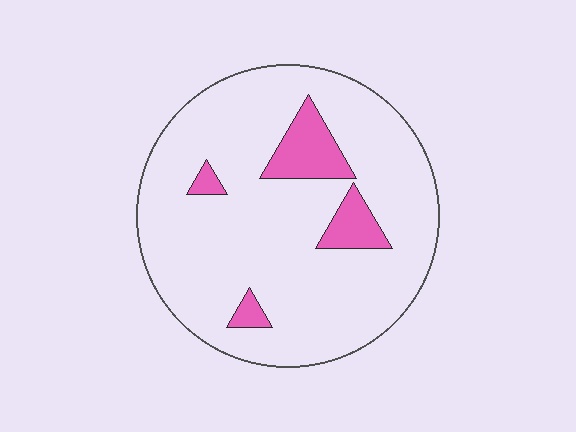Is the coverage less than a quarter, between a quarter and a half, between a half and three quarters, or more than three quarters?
Less than a quarter.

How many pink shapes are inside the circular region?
4.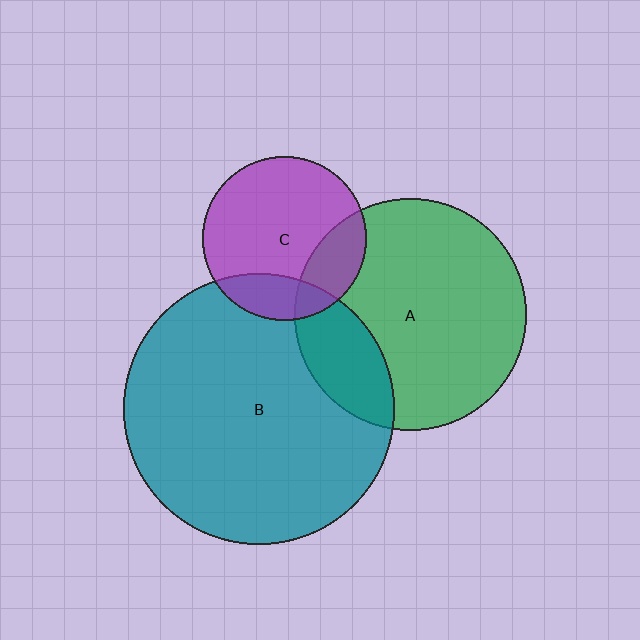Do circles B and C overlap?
Yes.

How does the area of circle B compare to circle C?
Approximately 2.7 times.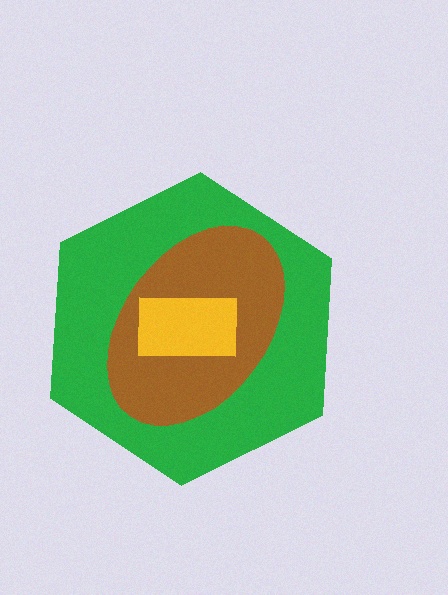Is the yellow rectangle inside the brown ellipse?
Yes.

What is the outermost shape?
The green hexagon.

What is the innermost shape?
The yellow rectangle.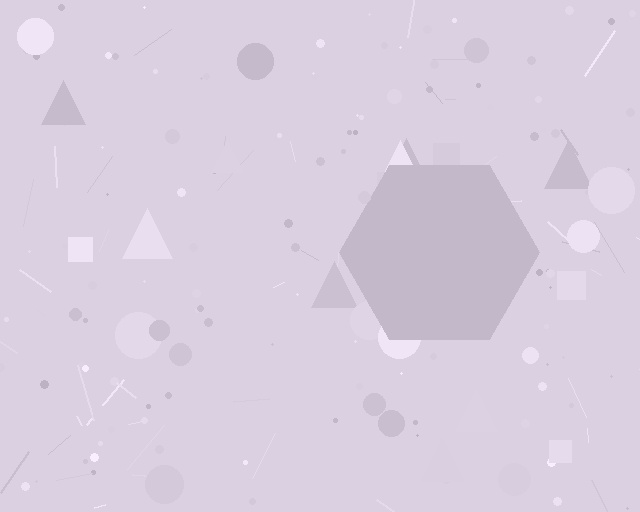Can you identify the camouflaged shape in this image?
The camouflaged shape is a hexagon.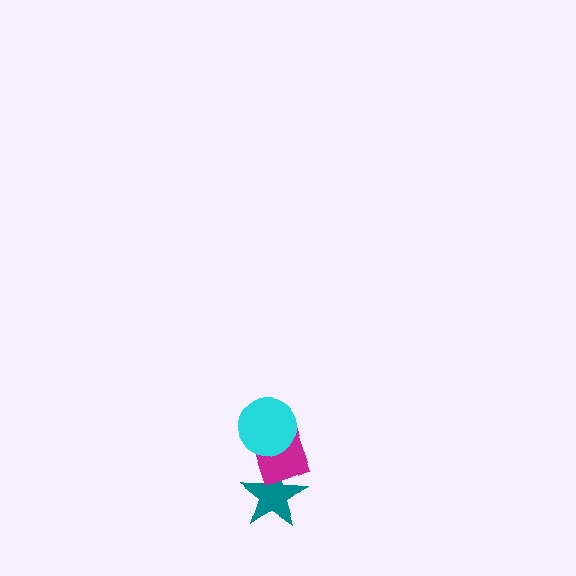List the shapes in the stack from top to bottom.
From top to bottom: the cyan circle, the magenta diamond, the teal star.